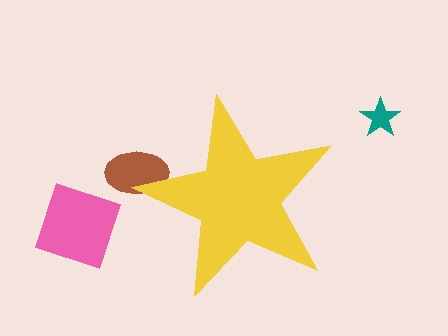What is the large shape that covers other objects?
A yellow star.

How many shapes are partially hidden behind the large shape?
1 shape is partially hidden.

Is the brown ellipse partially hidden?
Yes, the brown ellipse is partially hidden behind the yellow star.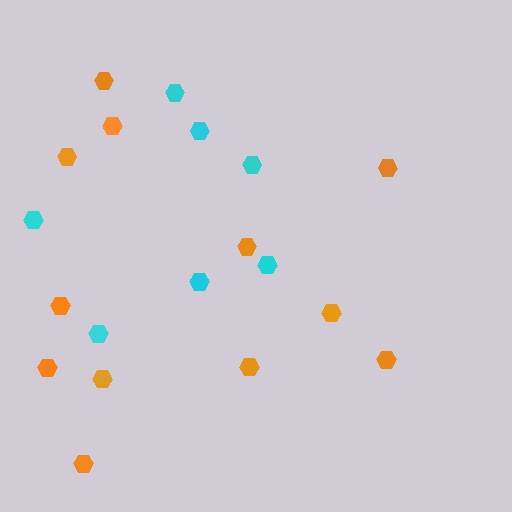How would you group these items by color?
There are 2 groups: one group of cyan hexagons (7) and one group of orange hexagons (12).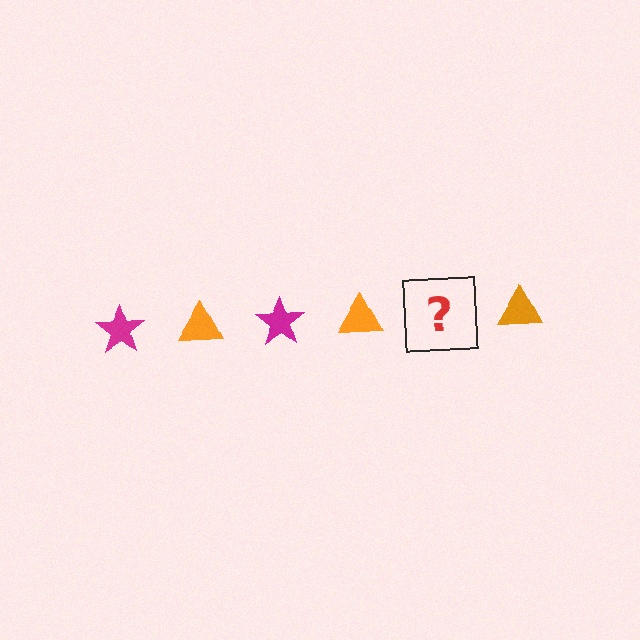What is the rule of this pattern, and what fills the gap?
The rule is that the pattern alternates between magenta star and orange triangle. The gap should be filled with a magenta star.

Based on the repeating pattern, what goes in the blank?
The blank should be a magenta star.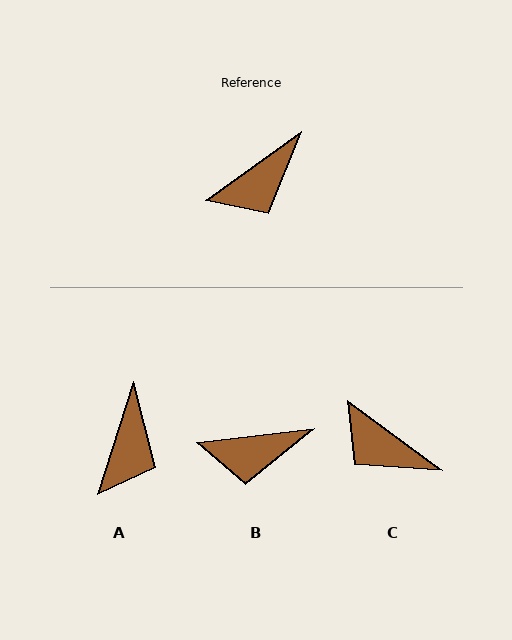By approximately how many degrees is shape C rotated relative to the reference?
Approximately 72 degrees clockwise.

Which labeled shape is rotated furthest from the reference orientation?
C, about 72 degrees away.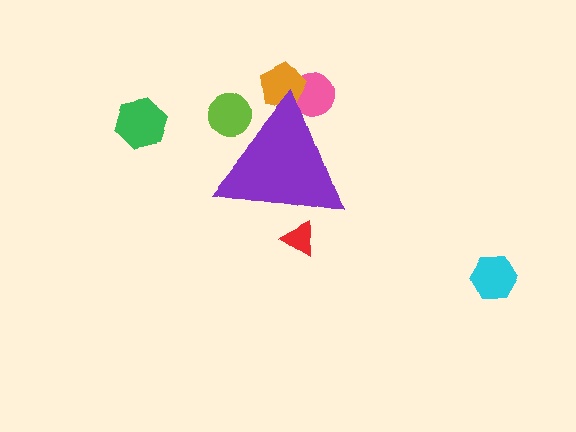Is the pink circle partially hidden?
Yes, the pink circle is partially hidden behind the purple triangle.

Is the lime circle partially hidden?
Yes, the lime circle is partially hidden behind the purple triangle.